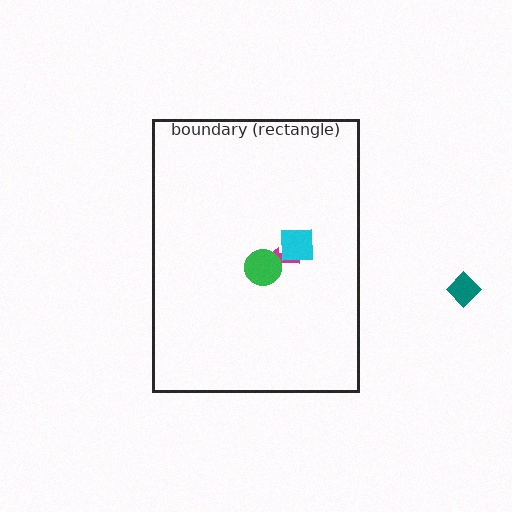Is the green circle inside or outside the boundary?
Inside.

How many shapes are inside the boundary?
3 inside, 1 outside.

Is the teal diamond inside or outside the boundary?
Outside.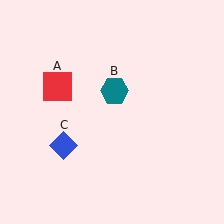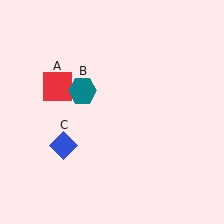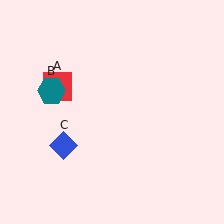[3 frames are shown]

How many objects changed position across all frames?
1 object changed position: teal hexagon (object B).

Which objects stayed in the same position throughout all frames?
Red square (object A) and blue diamond (object C) remained stationary.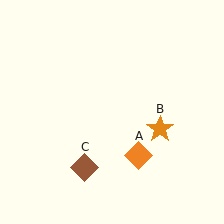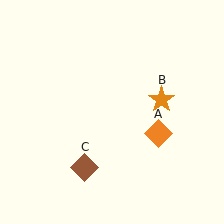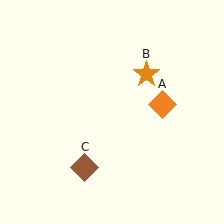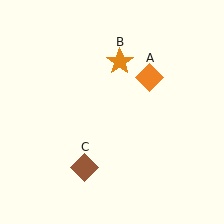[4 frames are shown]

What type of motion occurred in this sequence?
The orange diamond (object A), orange star (object B) rotated counterclockwise around the center of the scene.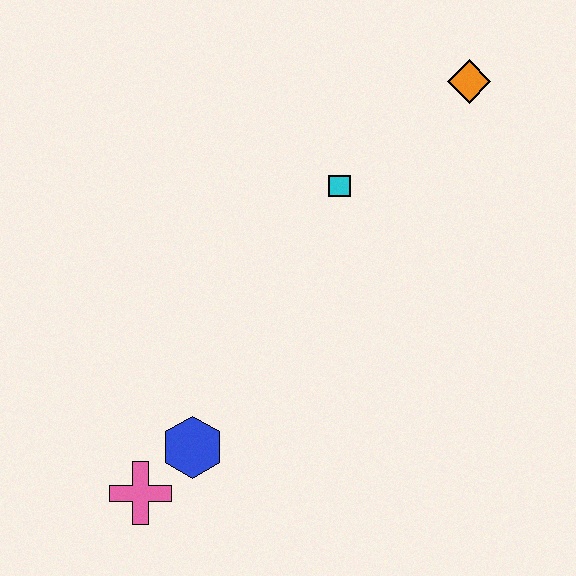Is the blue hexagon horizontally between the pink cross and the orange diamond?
Yes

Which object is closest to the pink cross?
The blue hexagon is closest to the pink cross.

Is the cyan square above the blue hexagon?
Yes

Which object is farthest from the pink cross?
The orange diamond is farthest from the pink cross.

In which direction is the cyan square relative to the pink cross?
The cyan square is above the pink cross.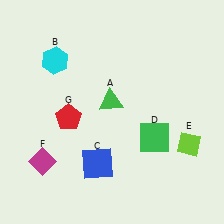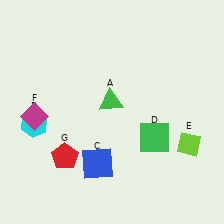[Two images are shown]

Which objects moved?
The objects that moved are: the cyan hexagon (B), the magenta diamond (F), the red pentagon (G).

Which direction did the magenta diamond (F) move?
The magenta diamond (F) moved up.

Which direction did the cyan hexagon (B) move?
The cyan hexagon (B) moved down.